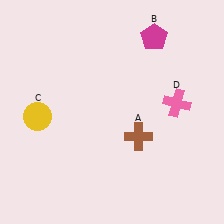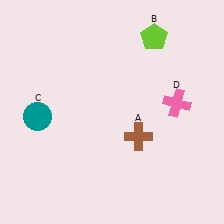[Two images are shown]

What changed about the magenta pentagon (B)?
In Image 1, B is magenta. In Image 2, it changed to lime.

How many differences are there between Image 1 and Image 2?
There are 2 differences between the two images.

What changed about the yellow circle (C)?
In Image 1, C is yellow. In Image 2, it changed to teal.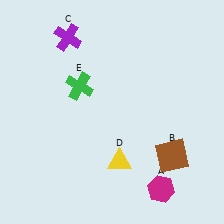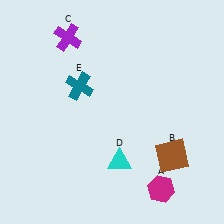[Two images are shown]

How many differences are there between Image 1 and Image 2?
There are 2 differences between the two images.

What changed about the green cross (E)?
In Image 1, E is green. In Image 2, it changed to teal.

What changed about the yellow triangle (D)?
In Image 1, D is yellow. In Image 2, it changed to cyan.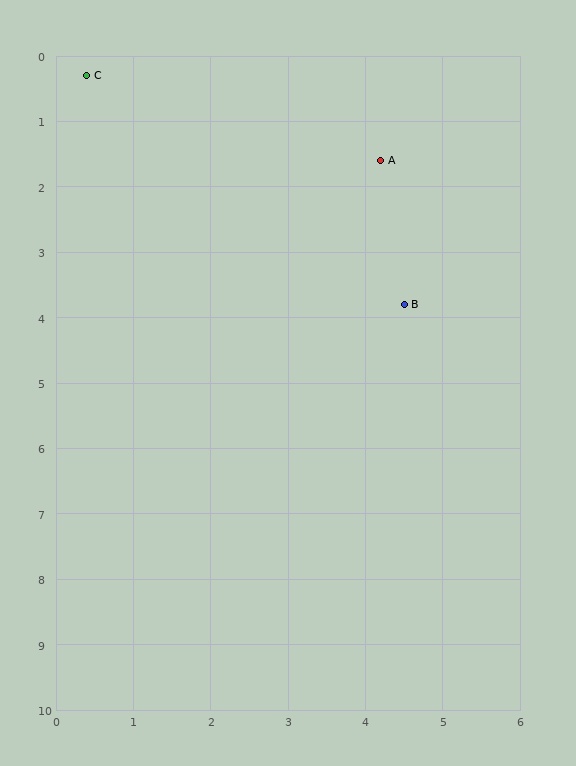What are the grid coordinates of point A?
Point A is at approximately (4.2, 1.6).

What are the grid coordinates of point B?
Point B is at approximately (4.5, 3.8).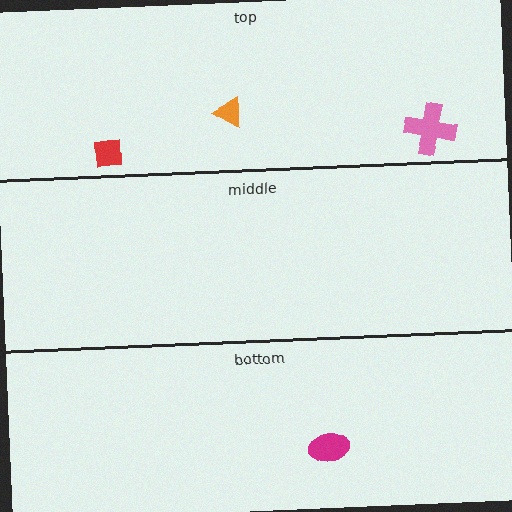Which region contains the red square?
The top region.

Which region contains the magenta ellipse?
The bottom region.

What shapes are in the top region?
The red square, the orange triangle, the pink cross.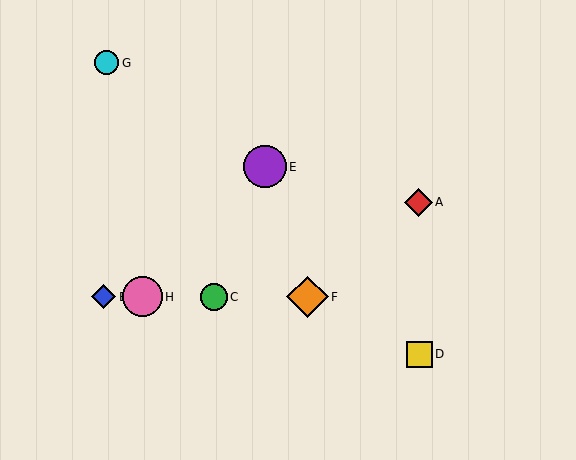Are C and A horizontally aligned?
No, C is at y≈297 and A is at y≈202.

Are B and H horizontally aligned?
Yes, both are at y≈297.